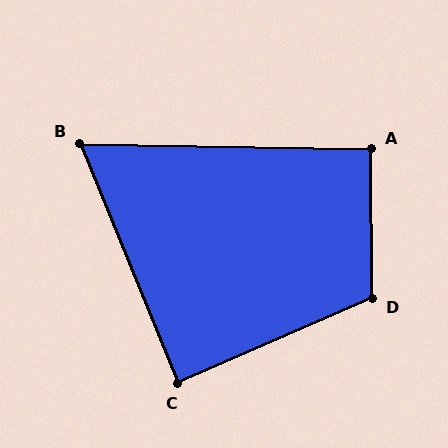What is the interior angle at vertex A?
Approximately 91 degrees (approximately right).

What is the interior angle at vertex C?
Approximately 89 degrees (approximately right).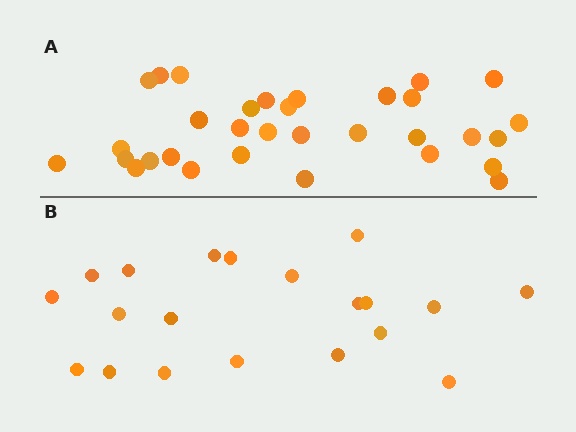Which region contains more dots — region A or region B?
Region A (the top region) has more dots.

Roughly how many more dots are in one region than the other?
Region A has roughly 12 or so more dots than region B.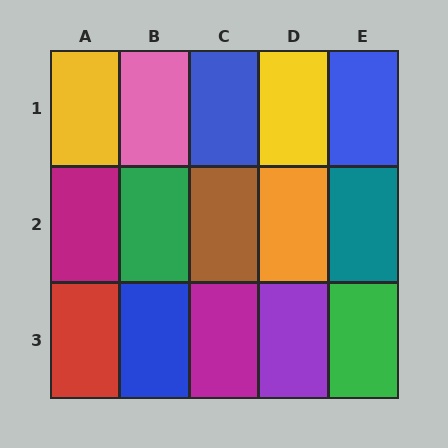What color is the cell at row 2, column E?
Teal.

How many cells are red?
1 cell is red.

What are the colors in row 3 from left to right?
Red, blue, magenta, purple, green.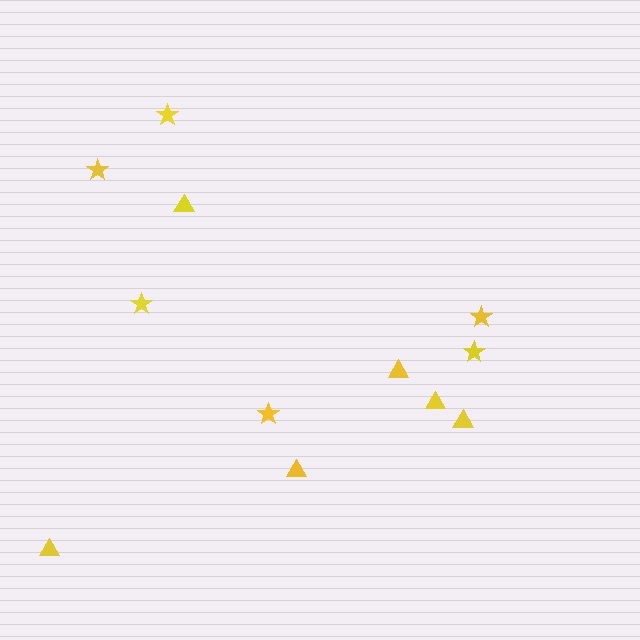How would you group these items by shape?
There are 2 groups: one group of triangles (6) and one group of stars (6).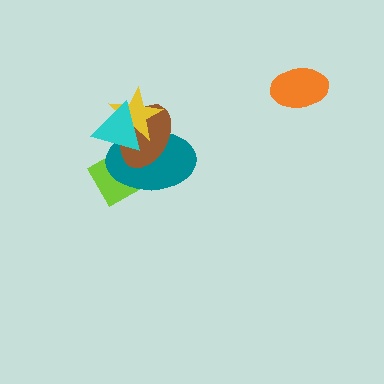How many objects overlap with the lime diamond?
3 objects overlap with the lime diamond.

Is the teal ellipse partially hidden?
Yes, it is partially covered by another shape.